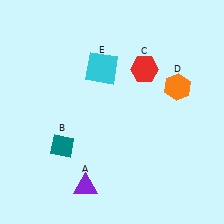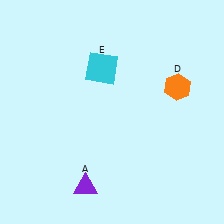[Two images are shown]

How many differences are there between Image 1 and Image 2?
There are 2 differences between the two images.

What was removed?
The red hexagon (C), the teal diamond (B) were removed in Image 2.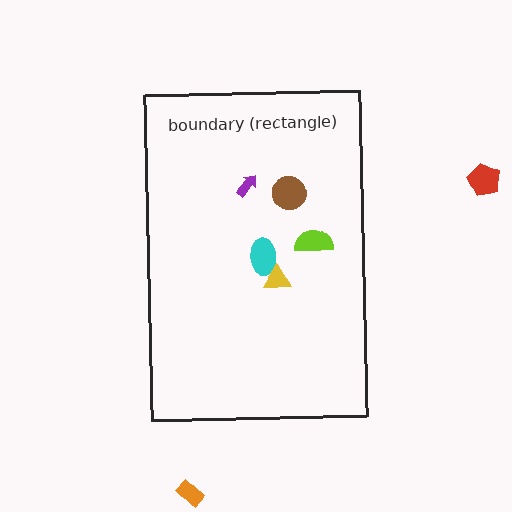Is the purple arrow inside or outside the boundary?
Inside.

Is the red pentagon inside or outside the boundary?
Outside.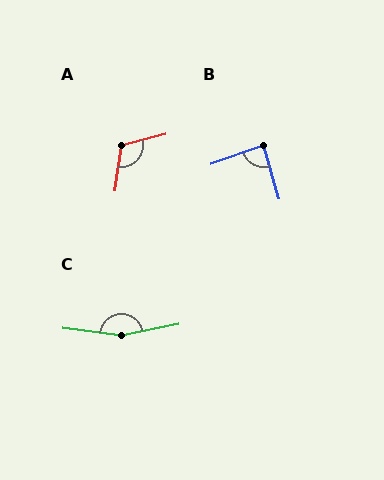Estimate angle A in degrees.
Approximately 112 degrees.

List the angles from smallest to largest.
B (86°), A (112°), C (161°).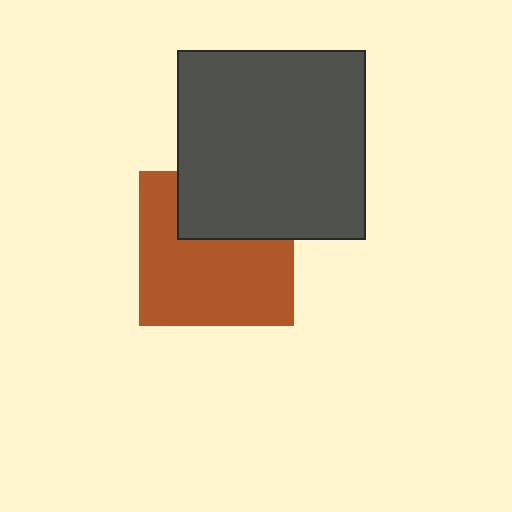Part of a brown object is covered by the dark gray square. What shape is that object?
It is a square.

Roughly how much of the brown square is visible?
Most of it is visible (roughly 67%).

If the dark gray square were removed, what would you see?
You would see the complete brown square.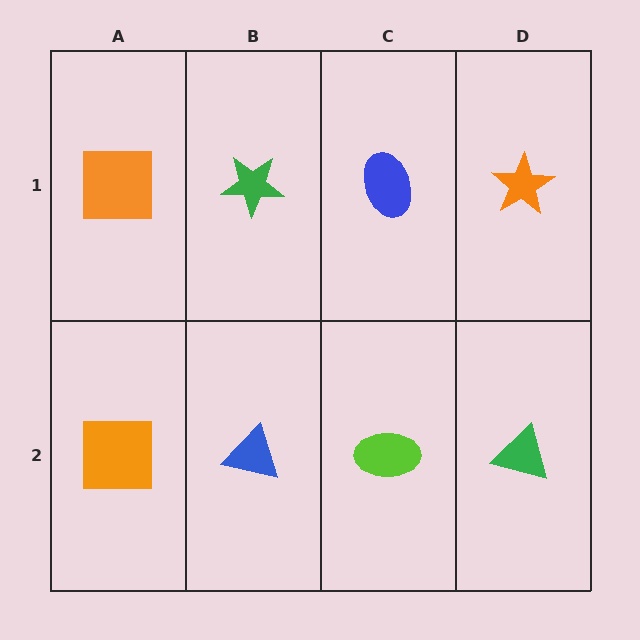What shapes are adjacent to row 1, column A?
An orange square (row 2, column A), a green star (row 1, column B).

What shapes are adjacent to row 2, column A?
An orange square (row 1, column A), a blue triangle (row 2, column B).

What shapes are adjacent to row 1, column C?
A lime ellipse (row 2, column C), a green star (row 1, column B), an orange star (row 1, column D).